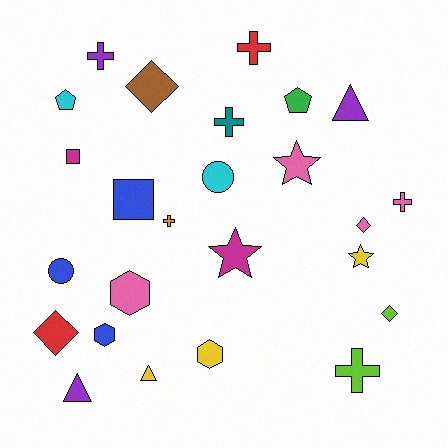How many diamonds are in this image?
There are 4 diamonds.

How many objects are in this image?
There are 25 objects.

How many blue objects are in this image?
There are 3 blue objects.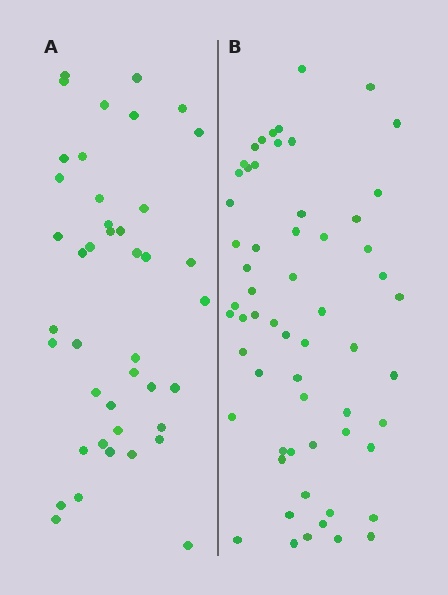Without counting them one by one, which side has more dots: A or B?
Region B (the right region) has more dots.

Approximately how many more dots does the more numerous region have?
Region B has approximately 20 more dots than region A.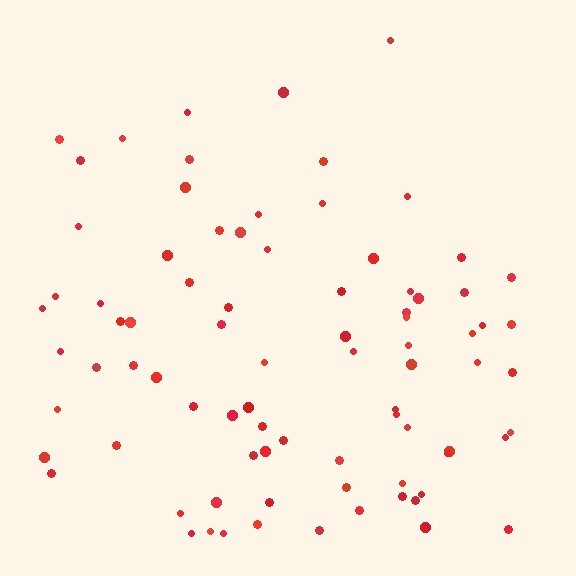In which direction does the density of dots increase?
From top to bottom, with the bottom side densest.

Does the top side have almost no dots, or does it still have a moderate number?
Still a moderate number, just noticeably fewer than the bottom.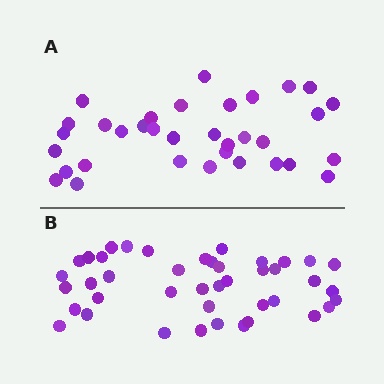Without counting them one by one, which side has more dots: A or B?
Region B (the bottom region) has more dots.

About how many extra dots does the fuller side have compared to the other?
Region B has roughly 8 or so more dots than region A.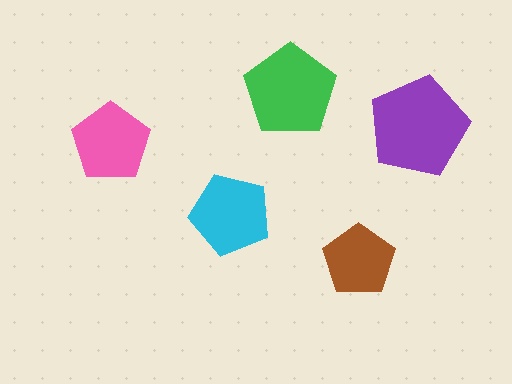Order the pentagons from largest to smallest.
the purple one, the green one, the cyan one, the pink one, the brown one.